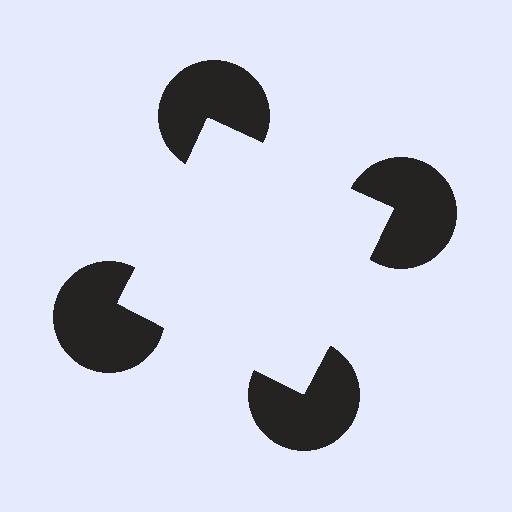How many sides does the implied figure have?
4 sides.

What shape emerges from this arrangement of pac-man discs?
An illusory square — its edges are inferred from the aligned wedge cuts in the pac-man discs, not physically drawn.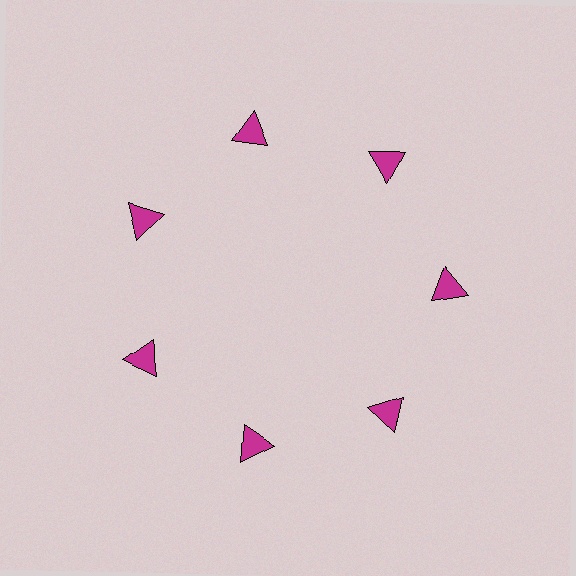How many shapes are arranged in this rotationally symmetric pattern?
There are 7 shapes, arranged in 7 groups of 1.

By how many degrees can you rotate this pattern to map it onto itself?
The pattern maps onto itself every 51 degrees of rotation.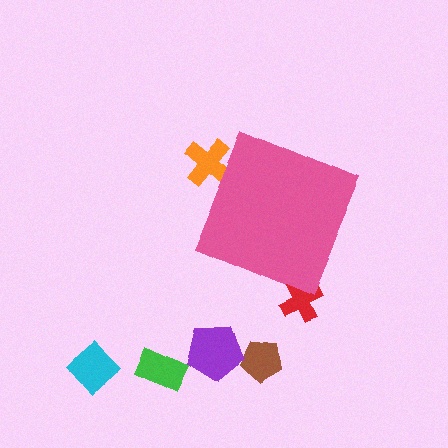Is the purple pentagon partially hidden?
No, the purple pentagon is fully visible.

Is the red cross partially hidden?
Yes, the red cross is partially hidden behind the pink diamond.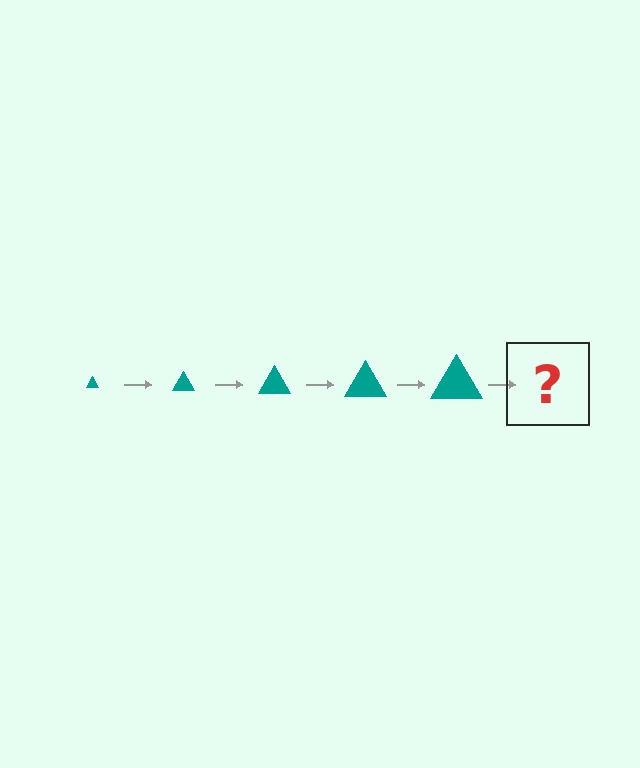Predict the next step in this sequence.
The next step is a teal triangle, larger than the previous one.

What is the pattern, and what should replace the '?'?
The pattern is that the triangle gets progressively larger each step. The '?' should be a teal triangle, larger than the previous one.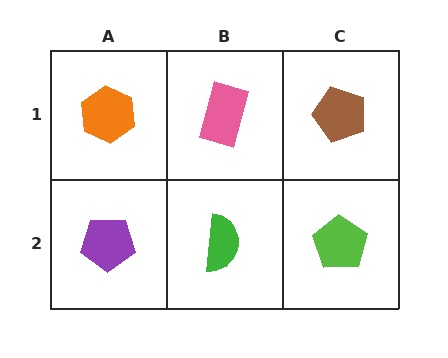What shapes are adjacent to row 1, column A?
A purple pentagon (row 2, column A), a pink rectangle (row 1, column B).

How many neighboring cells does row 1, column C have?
2.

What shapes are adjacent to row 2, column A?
An orange hexagon (row 1, column A), a green semicircle (row 2, column B).